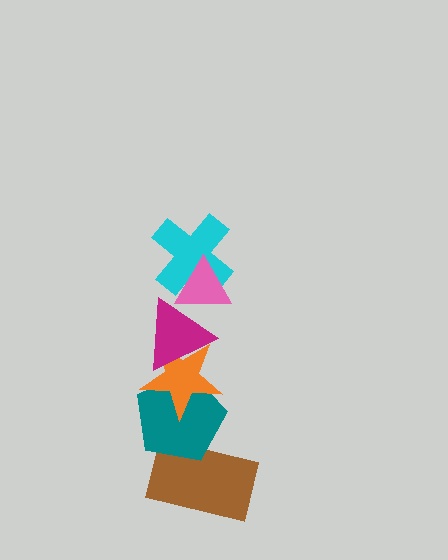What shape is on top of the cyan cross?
The pink triangle is on top of the cyan cross.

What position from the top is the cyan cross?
The cyan cross is 2nd from the top.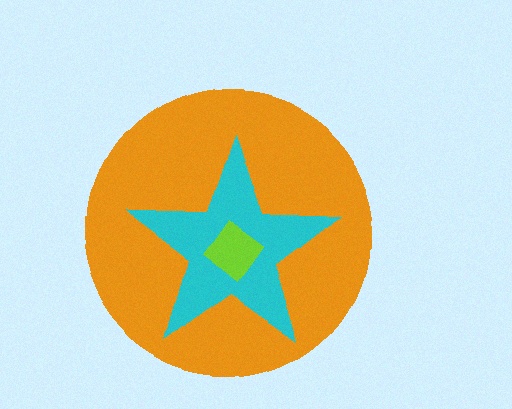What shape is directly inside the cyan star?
The lime diamond.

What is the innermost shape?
The lime diamond.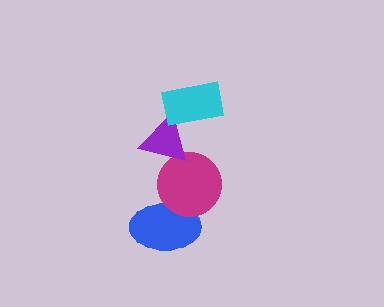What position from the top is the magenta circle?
The magenta circle is 3rd from the top.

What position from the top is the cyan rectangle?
The cyan rectangle is 1st from the top.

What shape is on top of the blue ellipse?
The magenta circle is on top of the blue ellipse.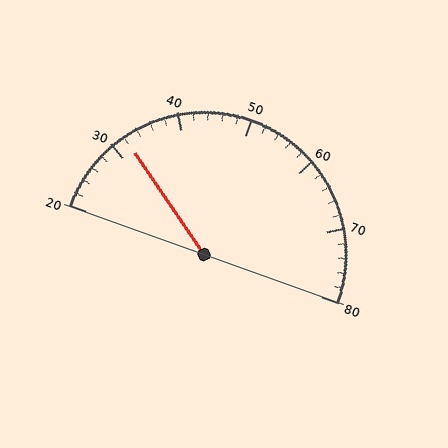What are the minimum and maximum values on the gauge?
The gauge ranges from 20 to 80.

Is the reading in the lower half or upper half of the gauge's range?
The reading is in the lower half of the range (20 to 80).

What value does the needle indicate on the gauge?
The needle indicates approximately 32.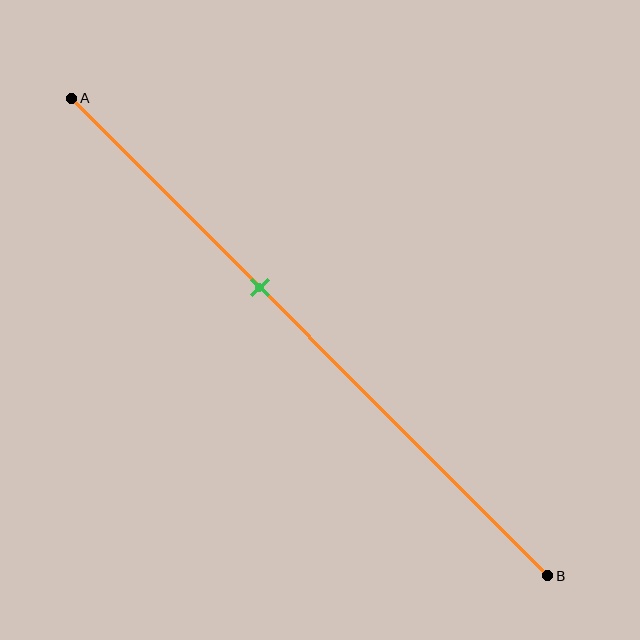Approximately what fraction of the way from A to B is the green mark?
The green mark is approximately 40% of the way from A to B.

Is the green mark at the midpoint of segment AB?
No, the mark is at about 40% from A, not at the 50% midpoint.